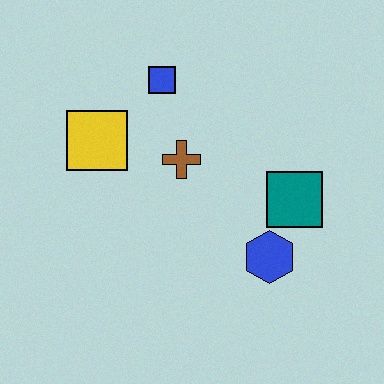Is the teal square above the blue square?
No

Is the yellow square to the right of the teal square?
No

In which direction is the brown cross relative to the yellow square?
The brown cross is to the right of the yellow square.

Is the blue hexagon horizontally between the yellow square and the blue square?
No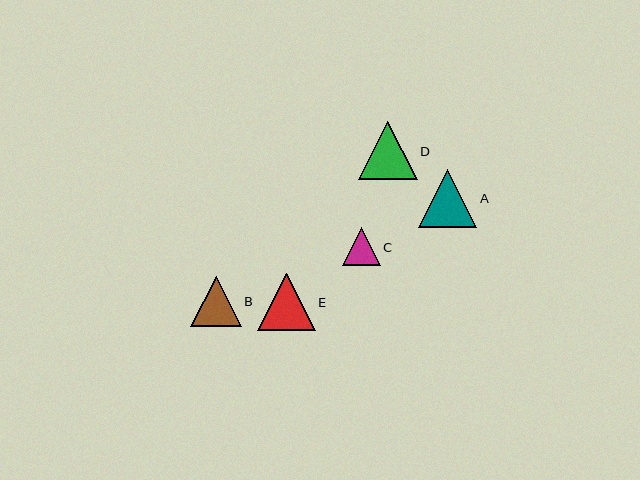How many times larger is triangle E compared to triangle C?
Triangle E is approximately 1.5 times the size of triangle C.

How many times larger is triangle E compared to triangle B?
Triangle E is approximately 1.1 times the size of triangle B.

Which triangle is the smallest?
Triangle C is the smallest with a size of approximately 38 pixels.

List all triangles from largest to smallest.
From largest to smallest: D, A, E, B, C.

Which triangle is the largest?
Triangle D is the largest with a size of approximately 59 pixels.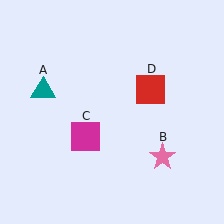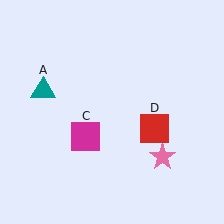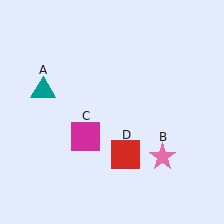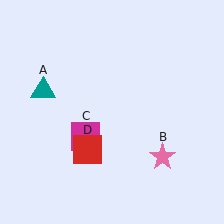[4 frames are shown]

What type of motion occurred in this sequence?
The red square (object D) rotated clockwise around the center of the scene.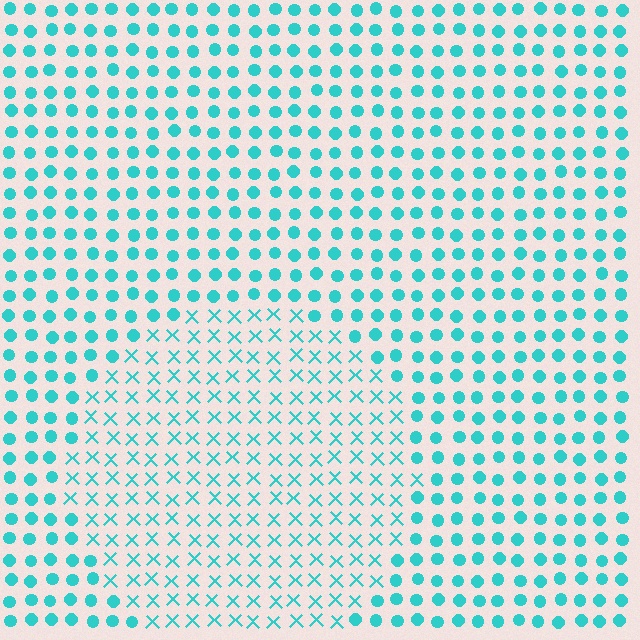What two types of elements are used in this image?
The image uses X marks inside the circle region and circles outside it.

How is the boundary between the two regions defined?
The boundary is defined by a change in element shape: X marks inside vs. circles outside. All elements share the same color and spacing.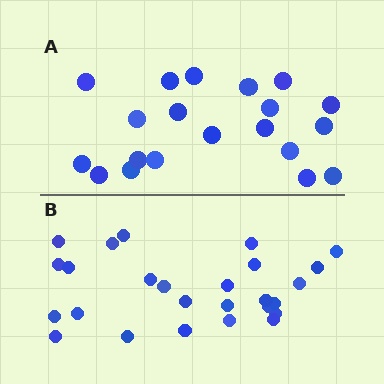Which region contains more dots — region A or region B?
Region B (the bottom region) has more dots.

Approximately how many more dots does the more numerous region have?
Region B has about 6 more dots than region A.